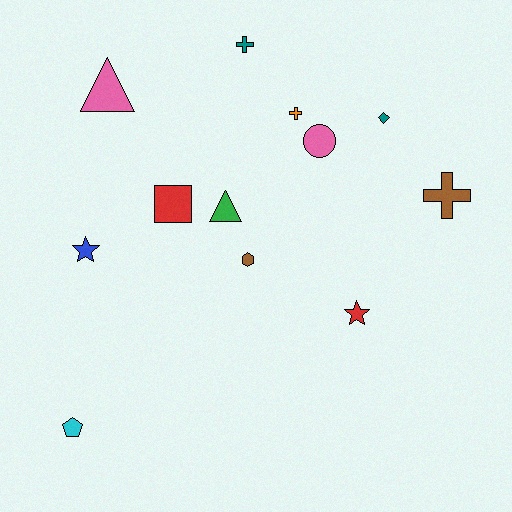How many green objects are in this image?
There is 1 green object.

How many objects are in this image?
There are 12 objects.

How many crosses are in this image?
There are 3 crosses.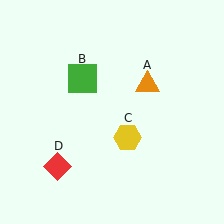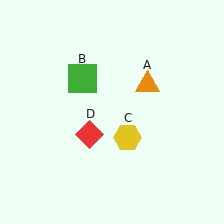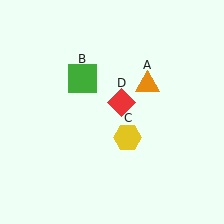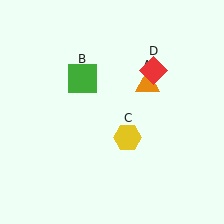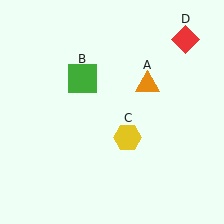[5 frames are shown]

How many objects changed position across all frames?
1 object changed position: red diamond (object D).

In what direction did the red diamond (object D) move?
The red diamond (object D) moved up and to the right.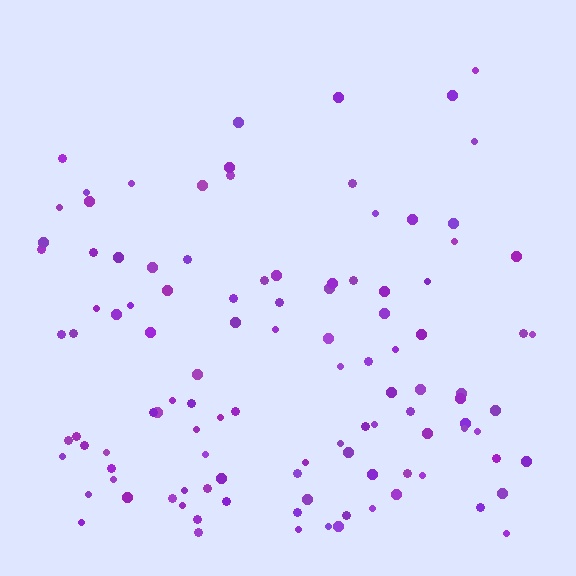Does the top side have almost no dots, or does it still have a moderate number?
Still a moderate number, just noticeably fewer than the bottom.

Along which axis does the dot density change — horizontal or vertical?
Vertical.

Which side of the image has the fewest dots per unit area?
The top.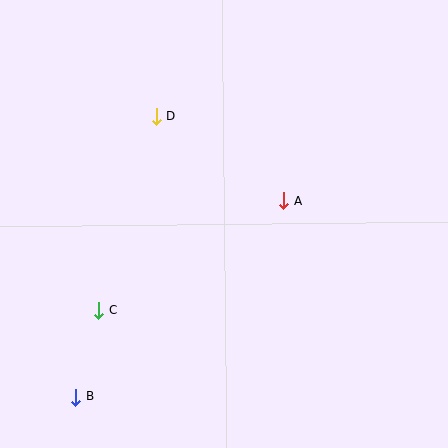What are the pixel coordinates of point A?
Point A is at (284, 201).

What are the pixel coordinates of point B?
Point B is at (75, 397).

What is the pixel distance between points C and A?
The distance between C and A is 215 pixels.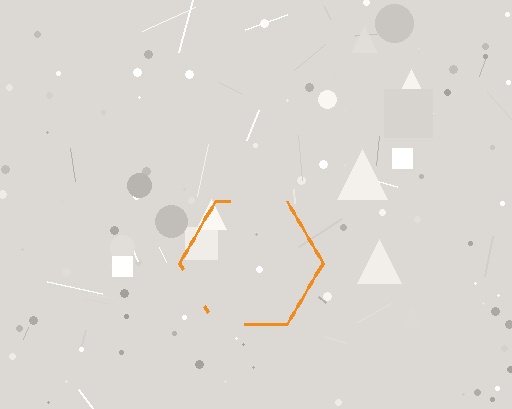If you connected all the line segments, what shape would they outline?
They would outline a hexagon.